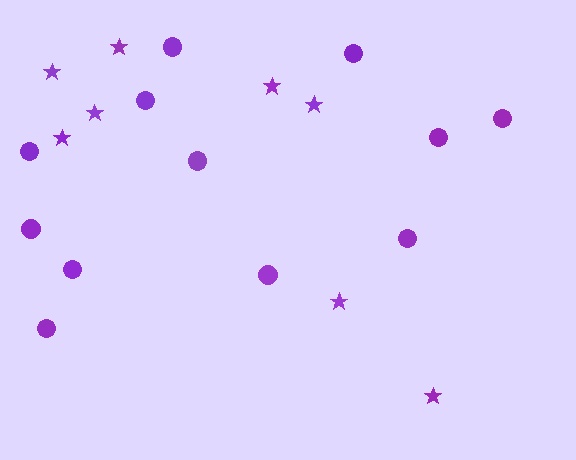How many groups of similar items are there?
There are 2 groups: one group of circles (12) and one group of stars (8).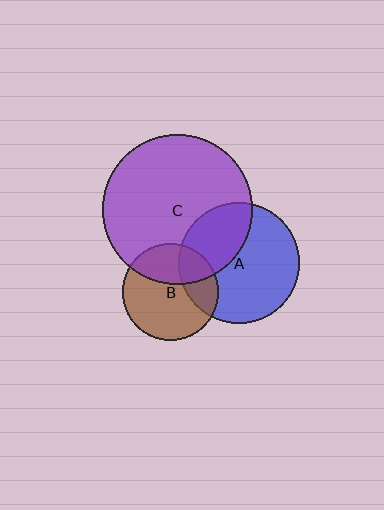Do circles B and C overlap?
Yes.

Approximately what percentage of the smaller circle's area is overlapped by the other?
Approximately 35%.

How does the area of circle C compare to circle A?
Approximately 1.5 times.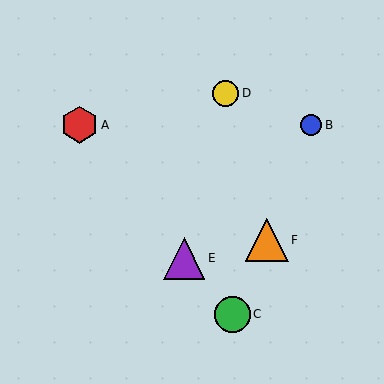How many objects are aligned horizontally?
2 objects (A, B) are aligned horizontally.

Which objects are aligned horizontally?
Objects A, B are aligned horizontally.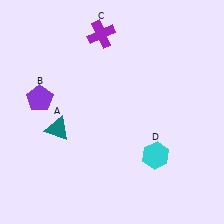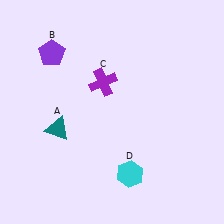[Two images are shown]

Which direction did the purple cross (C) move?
The purple cross (C) moved down.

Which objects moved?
The objects that moved are: the purple pentagon (B), the purple cross (C), the cyan hexagon (D).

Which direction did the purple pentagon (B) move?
The purple pentagon (B) moved up.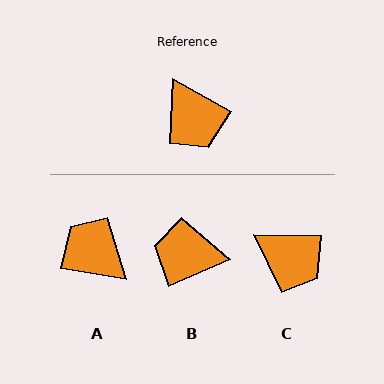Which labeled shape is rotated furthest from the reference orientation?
A, about 160 degrees away.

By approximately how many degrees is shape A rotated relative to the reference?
Approximately 160 degrees clockwise.